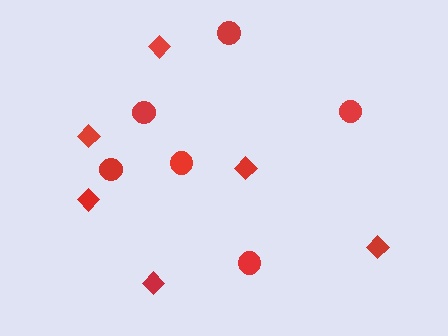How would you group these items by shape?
There are 2 groups: one group of circles (6) and one group of diamonds (6).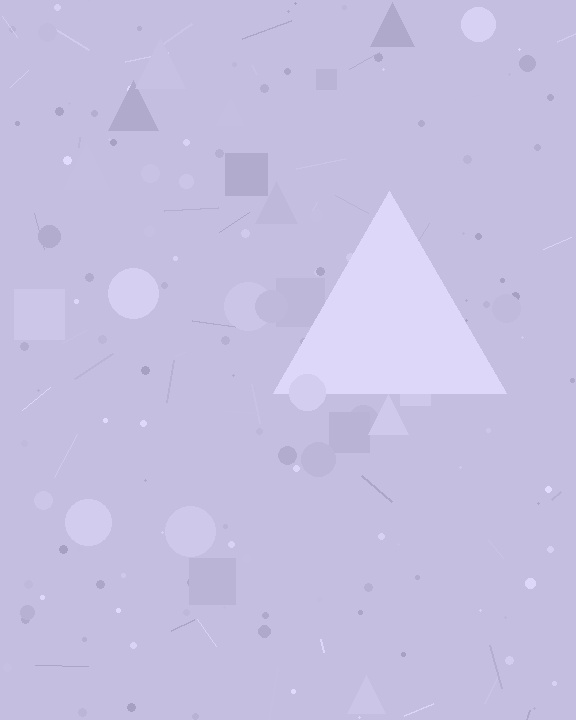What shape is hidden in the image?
A triangle is hidden in the image.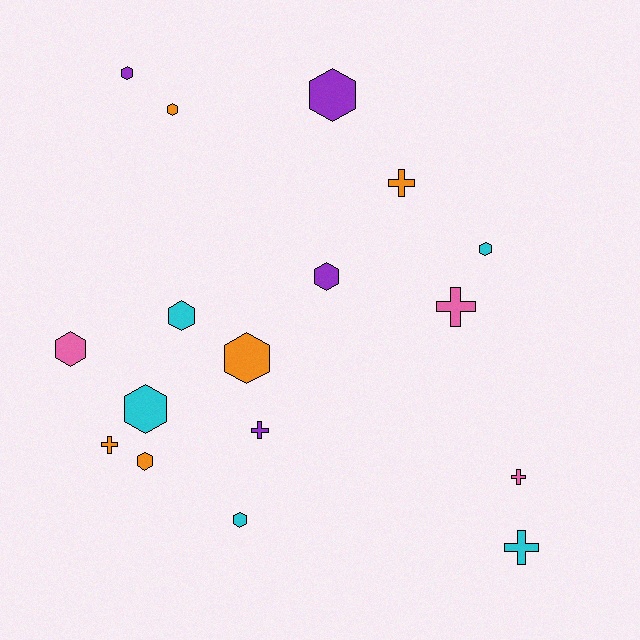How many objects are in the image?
There are 17 objects.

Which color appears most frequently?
Cyan, with 5 objects.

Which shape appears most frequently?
Hexagon, with 11 objects.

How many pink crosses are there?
There are 2 pink crosses.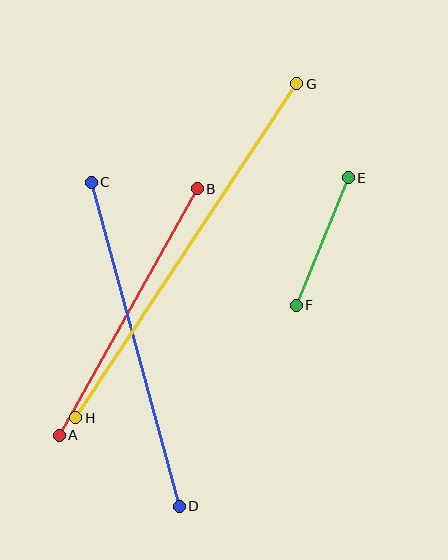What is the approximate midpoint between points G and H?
The midpoint is at approximately (186, 251) pixels.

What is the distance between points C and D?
The distance is approximately 335 pixels.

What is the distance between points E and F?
The distance is approximately 138 pixels.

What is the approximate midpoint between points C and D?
The midpoint is at approximately (135, 344) pixels.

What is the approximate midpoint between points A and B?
The midpoint is at approximately (128, 312) pixels.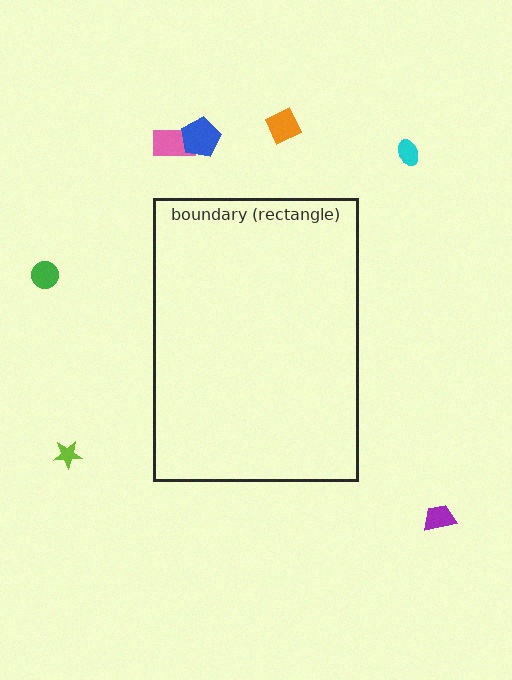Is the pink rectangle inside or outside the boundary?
Outside.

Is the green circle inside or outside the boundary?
Outside.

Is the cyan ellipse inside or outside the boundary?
Outside.